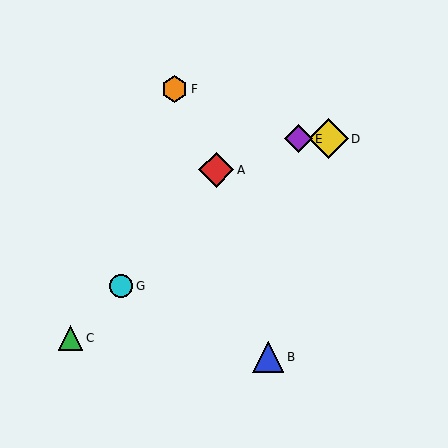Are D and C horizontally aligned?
No, D is at y≈139 and C is at y≈338.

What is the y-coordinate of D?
Object D is at y≈139.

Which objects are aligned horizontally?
Objects D, E are aligned horizontally.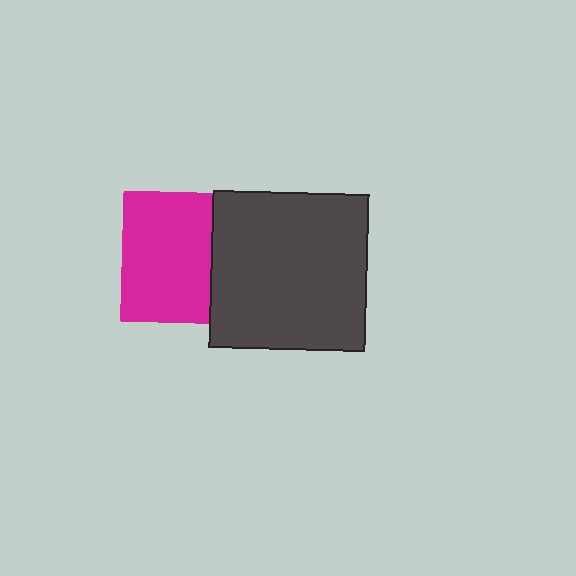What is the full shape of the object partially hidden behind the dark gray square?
The partially hidden object is a magenta square.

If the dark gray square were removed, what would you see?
You would see the complete magenta square.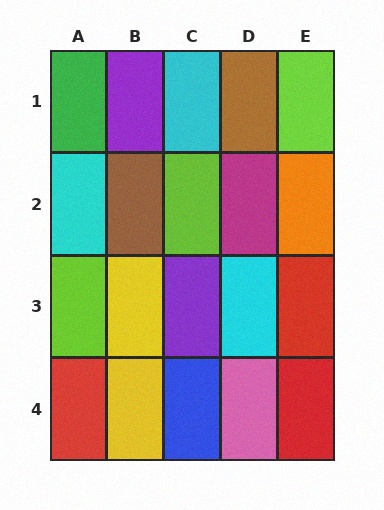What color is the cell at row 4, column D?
Pink.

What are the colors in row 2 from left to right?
Cyan, brown, lime, magenta, orange.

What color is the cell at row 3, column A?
Lime.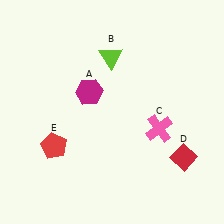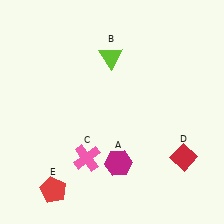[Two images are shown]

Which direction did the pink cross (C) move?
The pink cross (C) moved left.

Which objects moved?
The objects that moved are: the magenta hexagon (A), the pink cross (C), the red pentagon (E).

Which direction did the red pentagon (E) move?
The red pentagon (E) moved down.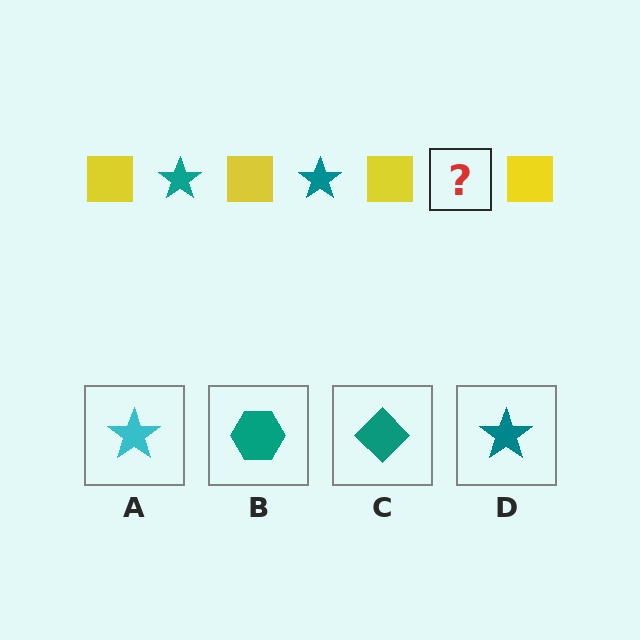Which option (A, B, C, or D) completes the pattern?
D.